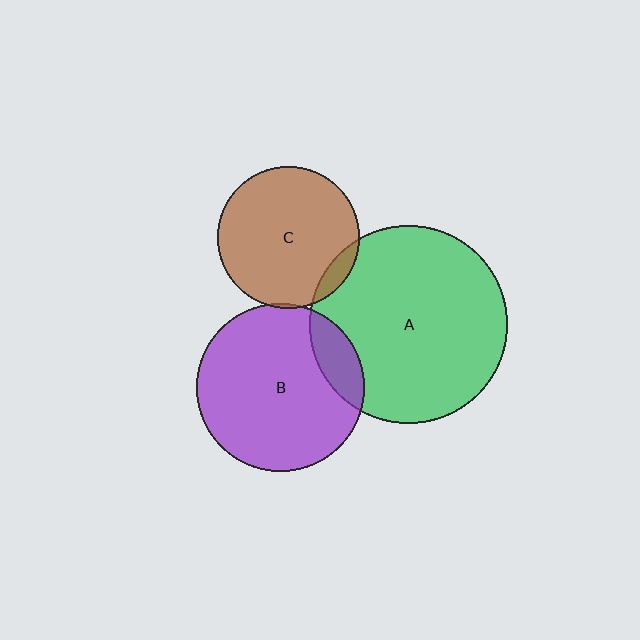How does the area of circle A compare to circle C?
Approximately 1.9 times.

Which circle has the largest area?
Circle A (green).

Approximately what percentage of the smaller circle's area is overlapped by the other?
Approximately 15%.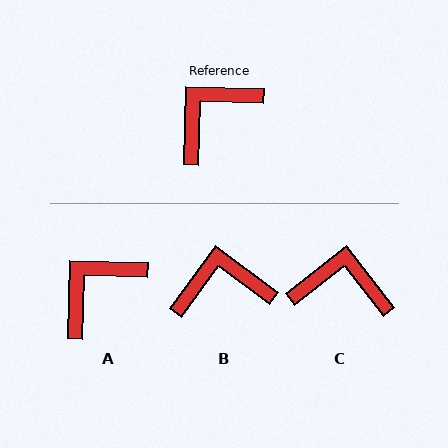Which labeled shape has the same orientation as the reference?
A.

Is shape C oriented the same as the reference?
No, it is off by about 51 degrees.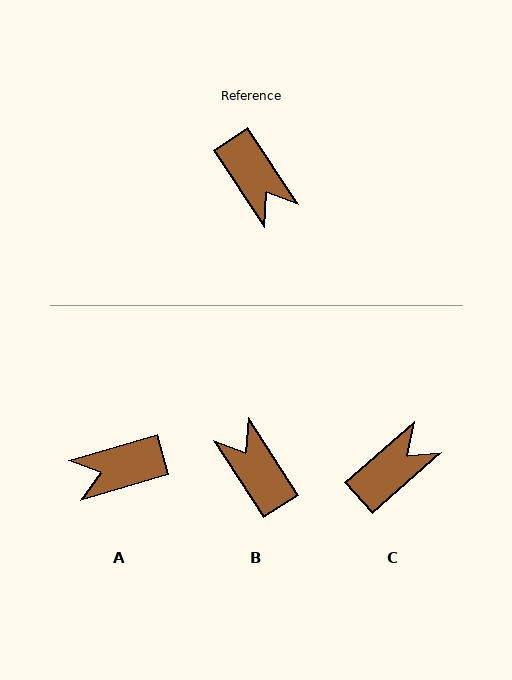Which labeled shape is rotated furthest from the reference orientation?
B, about 179 degrees away.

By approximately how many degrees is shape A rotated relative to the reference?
Approximately 107 degrees clockwise.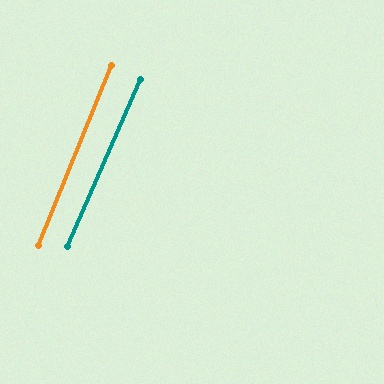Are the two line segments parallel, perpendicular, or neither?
Parallel — their directions differ by only 1.5°.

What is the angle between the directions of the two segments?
Approximately 2 degrees.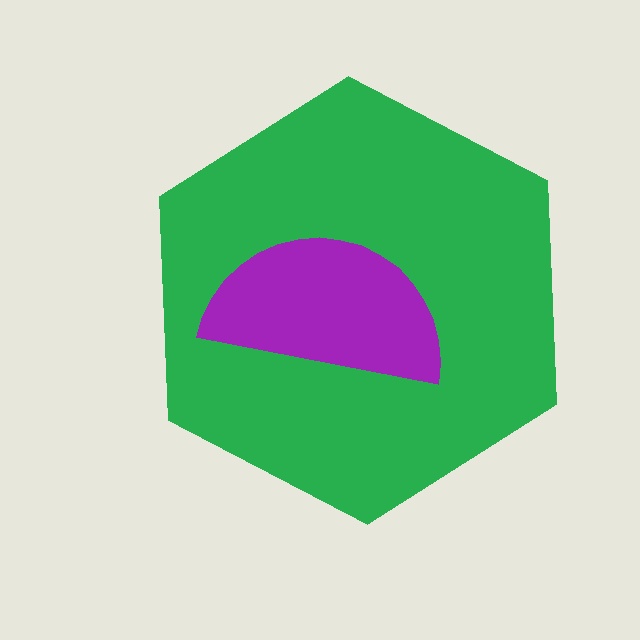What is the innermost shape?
The purple semicircle.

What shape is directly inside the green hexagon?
The purple semicircle.